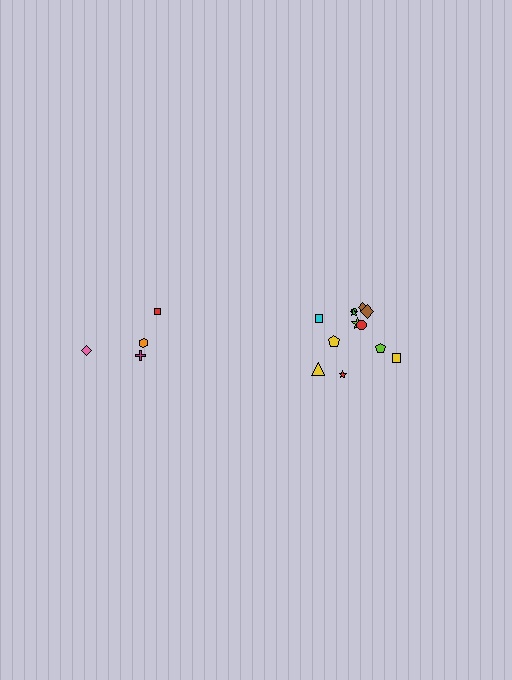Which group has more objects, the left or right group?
The right group.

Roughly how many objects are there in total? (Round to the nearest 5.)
Roughly 15 objects in total.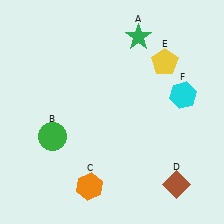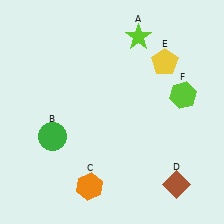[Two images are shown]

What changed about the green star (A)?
In Image 1, A is green. In Image 2, it changed to lime.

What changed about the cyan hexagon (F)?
In Image 1, F is cyan. In Image 2, it changed to lime.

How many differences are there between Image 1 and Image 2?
There are 2 differences between the two images.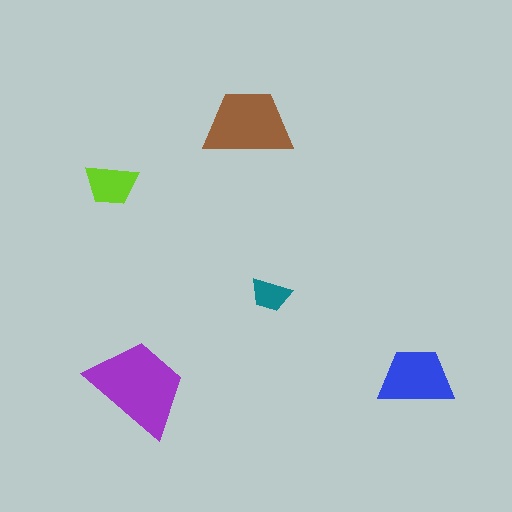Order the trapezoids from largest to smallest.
the purple one, the brown one, the blue one, the lime one, the teal one.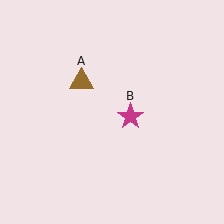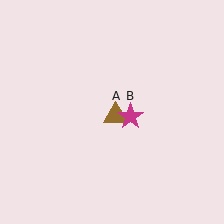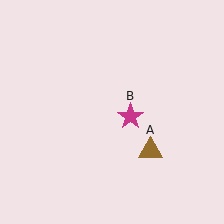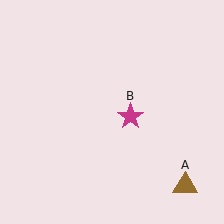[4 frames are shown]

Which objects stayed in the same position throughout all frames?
Magenta star (object B) remained stationary.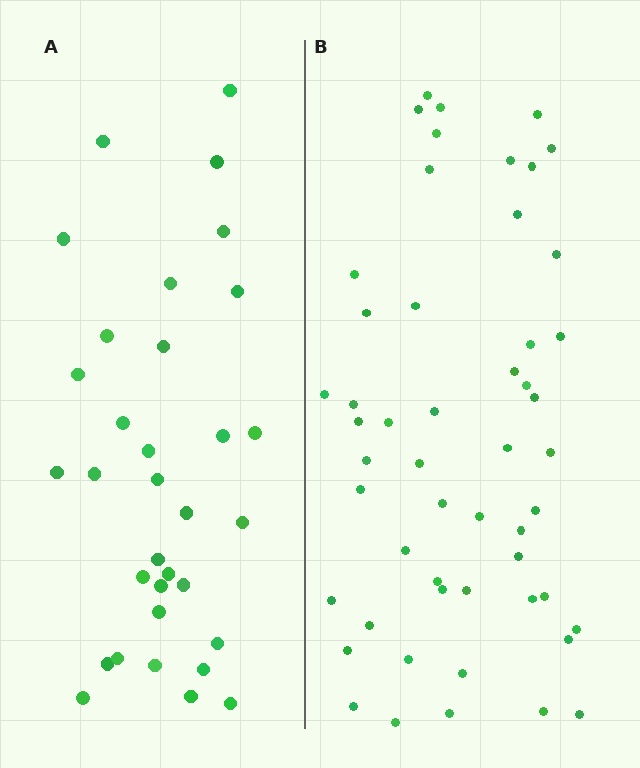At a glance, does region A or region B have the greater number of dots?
Region B (the right region) has more dots.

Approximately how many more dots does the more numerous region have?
Region B has approximately 20 more dots than region A.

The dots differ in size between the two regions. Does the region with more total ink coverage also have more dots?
No. Region A has more total ink coverage because its dots are larger, but region B actually contains more individual dots. Total area can be misleading — the number of items is what matters here.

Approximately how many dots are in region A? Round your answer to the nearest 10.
About 30 dots. (The exact count is 33, which rounds to 30.)